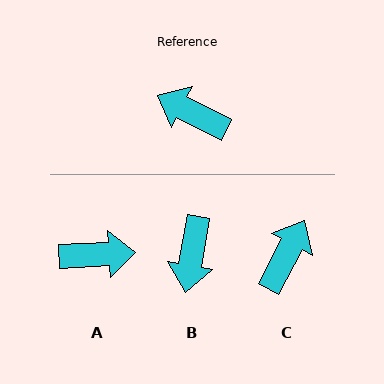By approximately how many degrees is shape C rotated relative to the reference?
Approximately 91 degrees clockwise.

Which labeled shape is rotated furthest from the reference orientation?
A, about 150 degrees away.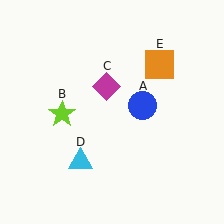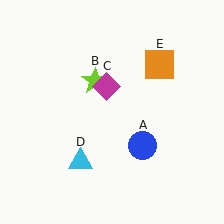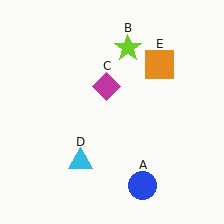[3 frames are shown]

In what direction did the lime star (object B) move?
The lime star (object B) moved up and to the right.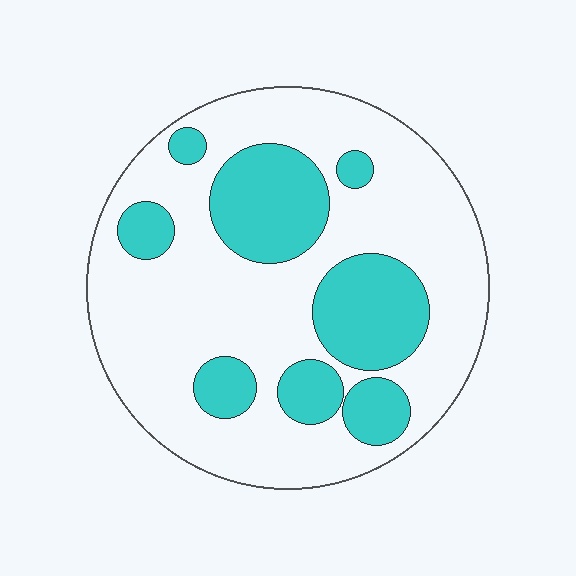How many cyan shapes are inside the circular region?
8.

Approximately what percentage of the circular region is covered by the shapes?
Approximately 30%.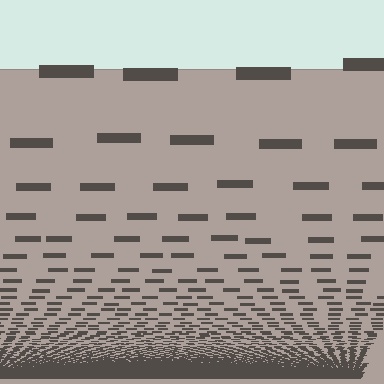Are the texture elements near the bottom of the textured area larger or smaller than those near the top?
Smaller. The gradient is inverted — elements near the bottom are smaller and denser.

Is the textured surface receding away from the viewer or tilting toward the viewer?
The surface appears to tilt toward the viewer. Texture elements get larger and sparser toward the top.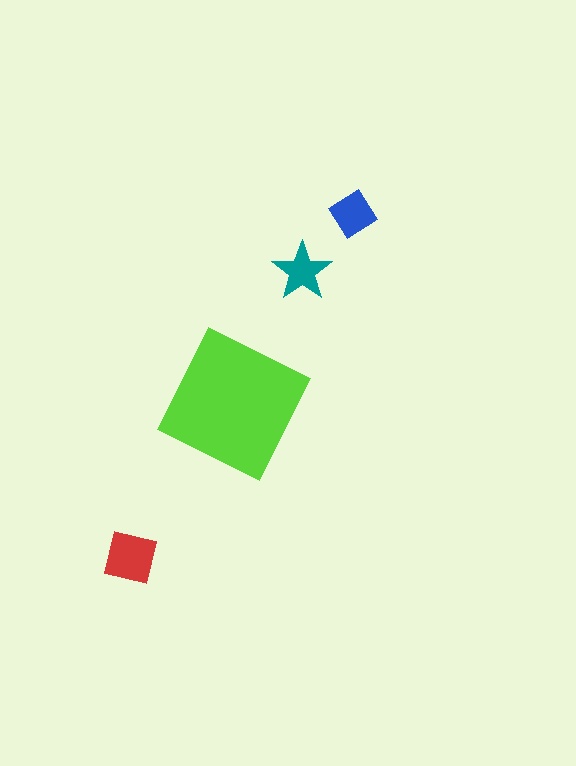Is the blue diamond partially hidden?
No, the blue diamond is fully visible.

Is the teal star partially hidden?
No, the teal star is fully visible.